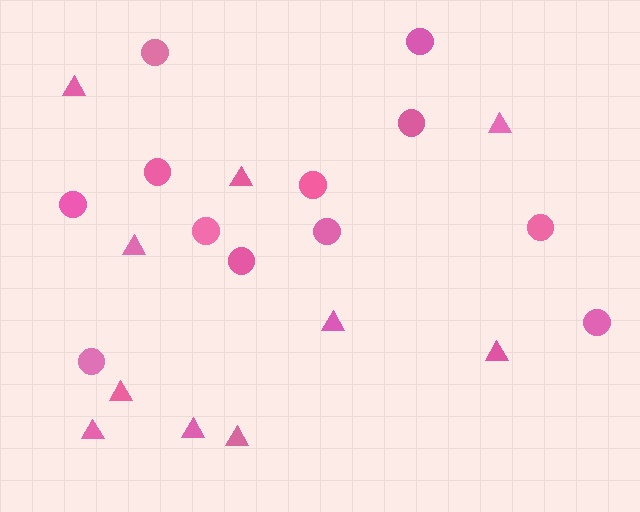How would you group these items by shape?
There are 2 groups: one group of circles (12) and one group of triangles (10).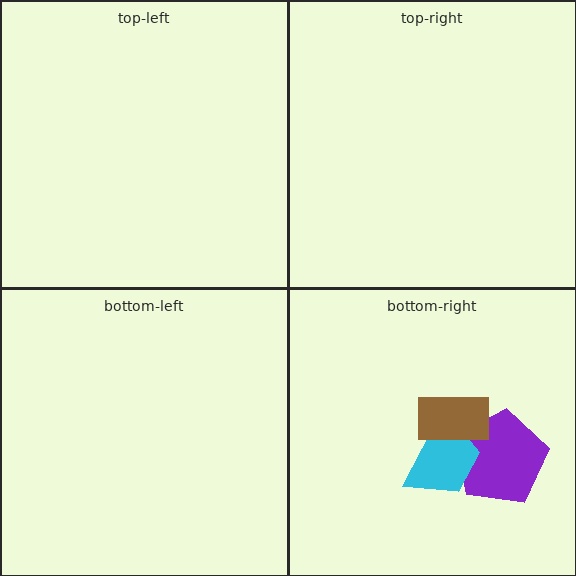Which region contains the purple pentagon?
The bottom-right region.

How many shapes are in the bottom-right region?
3.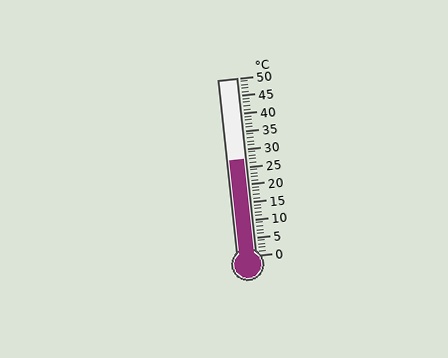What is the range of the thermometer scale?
The thermometer scale ranges from 0°C to 50°C.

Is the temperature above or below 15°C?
The temperature is above 15°C.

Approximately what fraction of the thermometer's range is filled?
The thermometer is filled to approximately 55% of its range.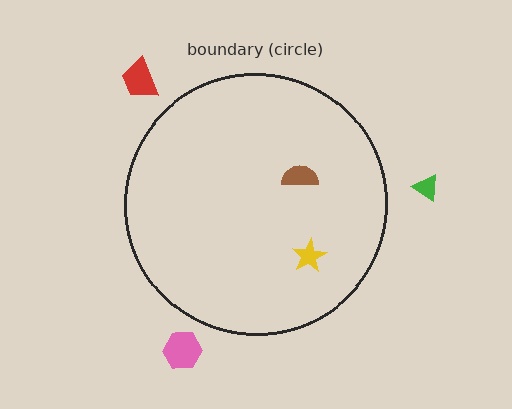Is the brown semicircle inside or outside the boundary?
Inside.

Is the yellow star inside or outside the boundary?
Inside.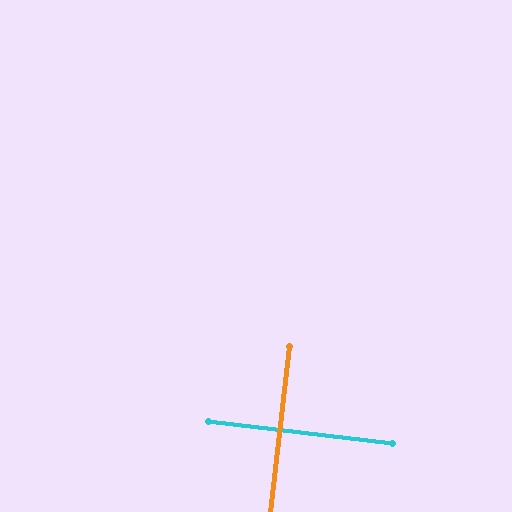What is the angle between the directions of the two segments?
Approximately 90 degrees.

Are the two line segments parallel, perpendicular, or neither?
Perpendicular — they meet at approximately 90°.